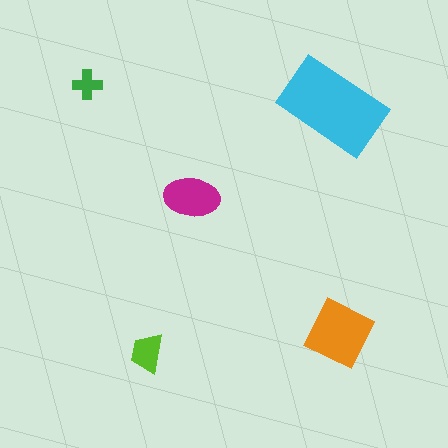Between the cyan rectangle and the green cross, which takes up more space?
The cyan rectangle.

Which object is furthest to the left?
The green cross is leftmost.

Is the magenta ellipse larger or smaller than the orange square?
Smaller.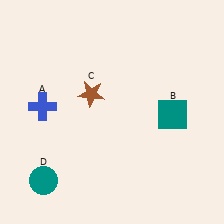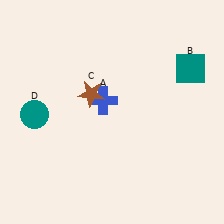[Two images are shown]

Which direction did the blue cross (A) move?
The blue cross (A) moved right.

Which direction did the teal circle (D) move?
The teal circle (D) moved up.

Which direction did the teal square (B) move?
The teal square (B) moved up.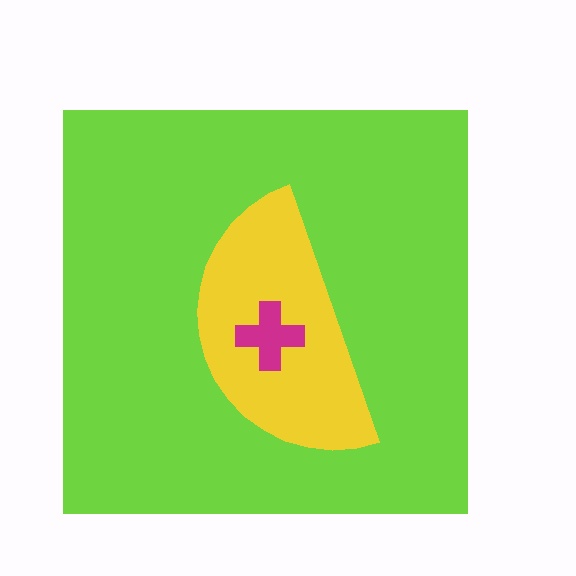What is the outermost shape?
The lime square.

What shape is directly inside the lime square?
The yellow semicircle.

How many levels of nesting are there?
3.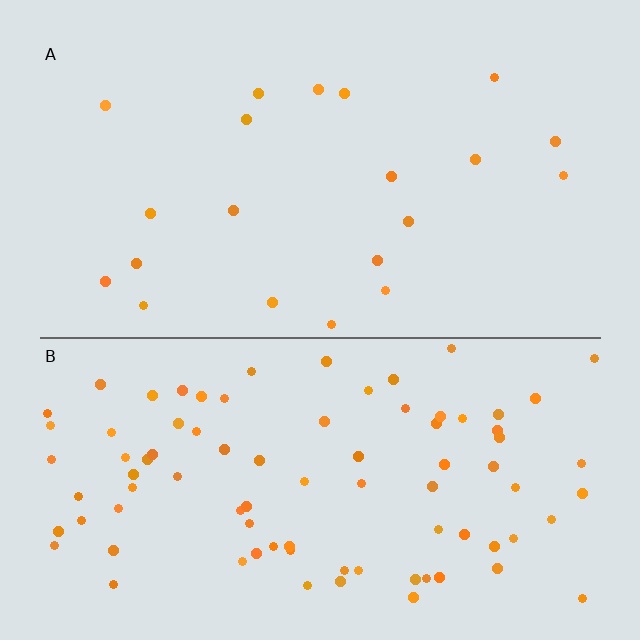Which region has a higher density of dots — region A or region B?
B (the bottom).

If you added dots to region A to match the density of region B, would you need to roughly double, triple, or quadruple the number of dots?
Approximately quadruple.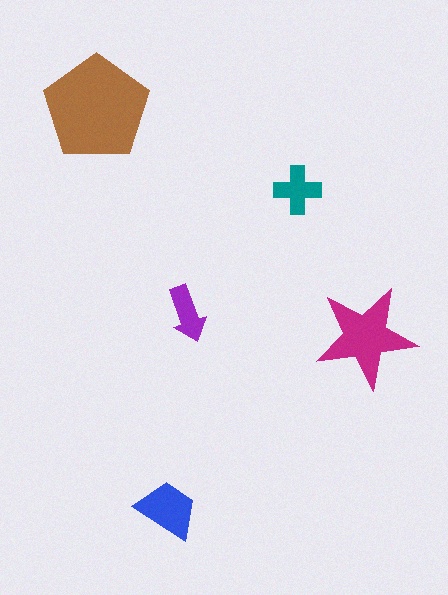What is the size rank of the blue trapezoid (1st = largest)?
3rd.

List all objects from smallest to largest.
The purple arrow, the teal cross, the blue trapezoid, the magenta star, the brown pentagon.